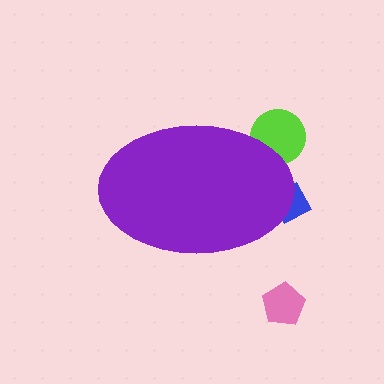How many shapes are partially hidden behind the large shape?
2 shapes are partially hidden.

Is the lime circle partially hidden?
Yes, the lime circle is partially hidden behind the purple ellipse.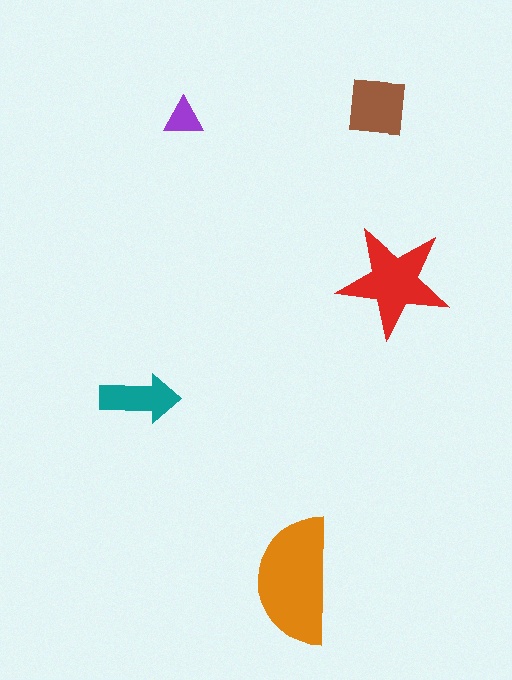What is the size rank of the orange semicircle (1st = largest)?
1st.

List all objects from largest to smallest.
The orange semicircle, the red star, the brown square, the teal arrow, the purple triangle.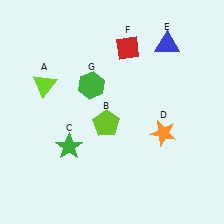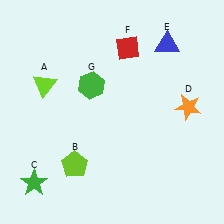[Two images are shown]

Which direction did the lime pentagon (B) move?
The lime pentagon (B) moved down.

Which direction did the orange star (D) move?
The orange star (D) moved up.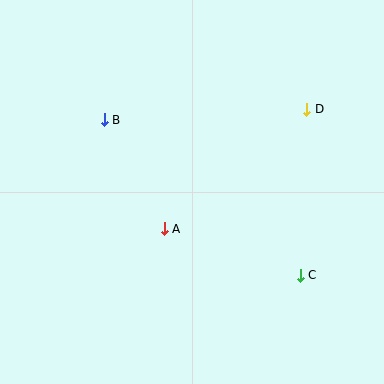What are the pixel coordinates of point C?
Point C is at (300, 275).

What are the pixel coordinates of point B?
Point B is at (104, 120).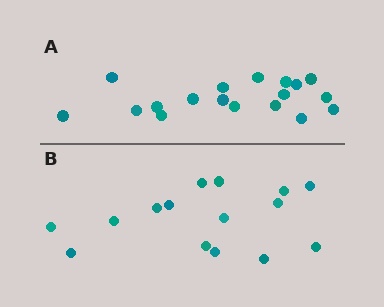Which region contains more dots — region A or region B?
Region A (the top region) has more dots.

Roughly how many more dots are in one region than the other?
Region A has just a few more — roughly 2 or 3 more dots than region B.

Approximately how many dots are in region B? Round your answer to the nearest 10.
About 20 dots. (The exact count is 15, which rounds to 20.)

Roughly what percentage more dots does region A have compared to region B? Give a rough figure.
About 20% more.